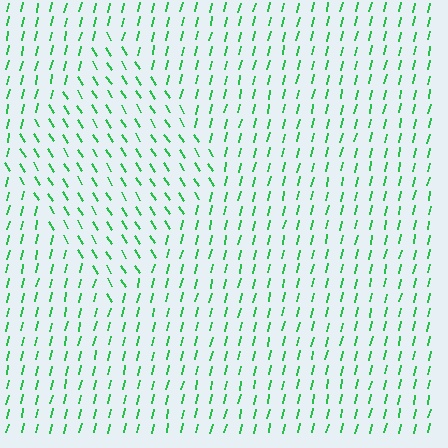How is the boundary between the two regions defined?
The boundary is defined purely by a change in line orientation (approximately 45 degrees difference). All lines are the same color and thickness.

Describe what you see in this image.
The image is filled with small green line segments. A diamond region in the image has lines oriented differently from the surrounding lines, creating a visible texture boundary.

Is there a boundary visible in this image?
Yes, there is a texture boundary formed by a change in line orientation.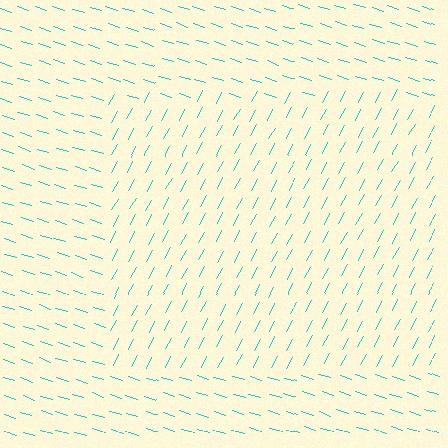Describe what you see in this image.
The image is filled with small cyan line segments. A rectangle region in the image has lines oriented differently from the surrounding lines, creating a visible texture boundary.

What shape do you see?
I see a rectangle.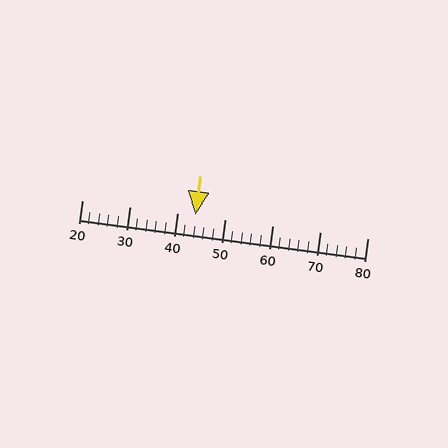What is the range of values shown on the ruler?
The ruler shows values from 20 to 80.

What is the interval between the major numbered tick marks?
The major tick marks are spaced 10 units apart.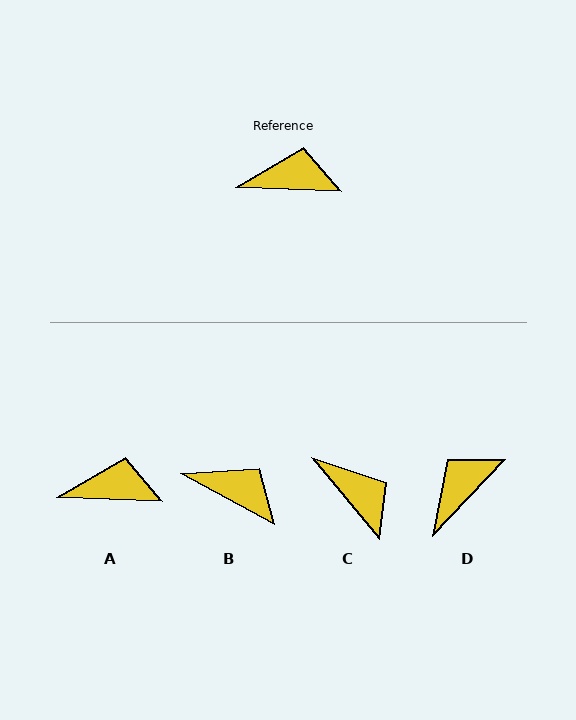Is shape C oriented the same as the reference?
No, it is off by about 48 degrees.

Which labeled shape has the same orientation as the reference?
A.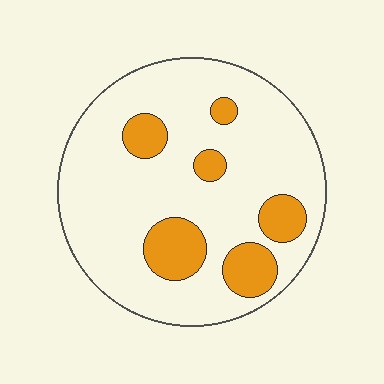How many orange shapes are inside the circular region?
6.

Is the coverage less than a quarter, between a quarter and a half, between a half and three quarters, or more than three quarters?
Less than a quarter.